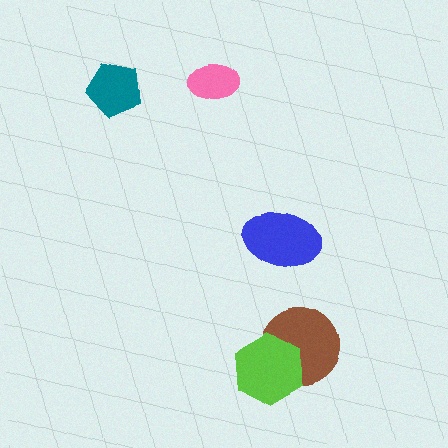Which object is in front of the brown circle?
The lime hexagon is in front of the brown circle.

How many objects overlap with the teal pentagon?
0 objects overlap with the teal pentagon.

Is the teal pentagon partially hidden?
No, no other shape covers it.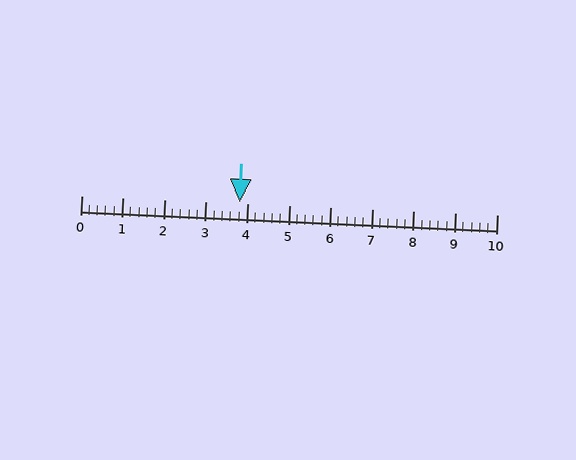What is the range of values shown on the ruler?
The ruler shows values from 0 to 10.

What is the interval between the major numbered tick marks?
The major tick marks are spaced 1 units apart.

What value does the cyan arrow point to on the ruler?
The cyan arrow points to approximately 3.8.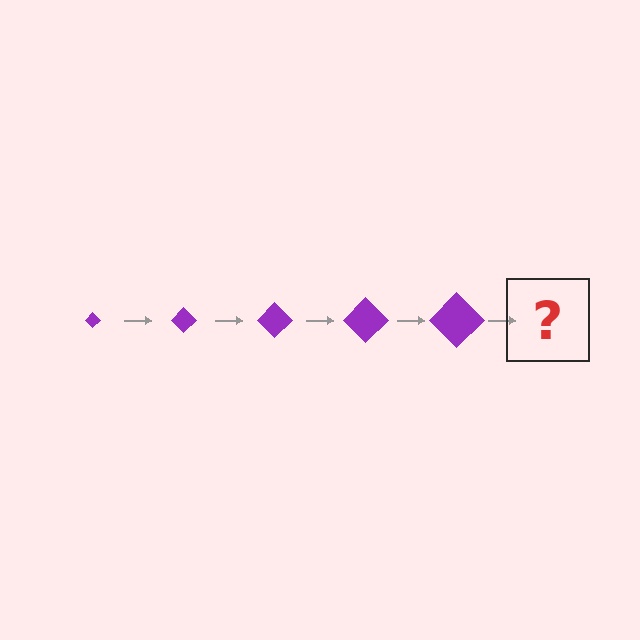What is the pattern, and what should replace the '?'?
The pattern is that the diamond gets progressively larger each step. The '?' should be a purple diamond, larger than the previous one.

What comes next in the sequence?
The next element should be a purple diamond, larger than the previous one.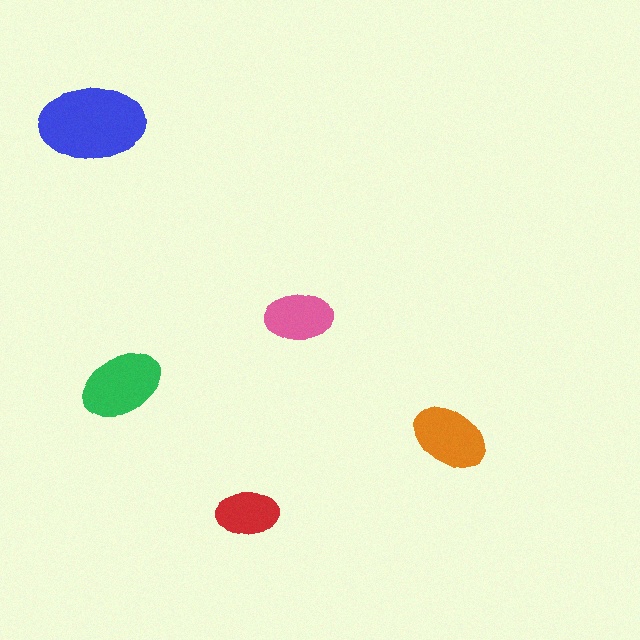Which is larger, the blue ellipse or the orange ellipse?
The blue one.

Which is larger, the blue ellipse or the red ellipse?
The blue one.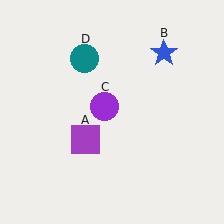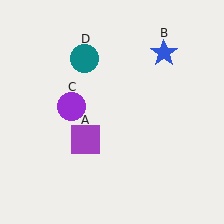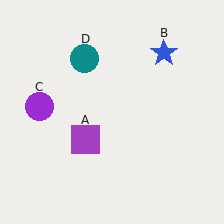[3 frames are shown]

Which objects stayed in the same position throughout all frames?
Purple square (object A) and blue star (object B) and teal circle (object D) remained stationary.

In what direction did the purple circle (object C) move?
The purple circle (object C) moved left.